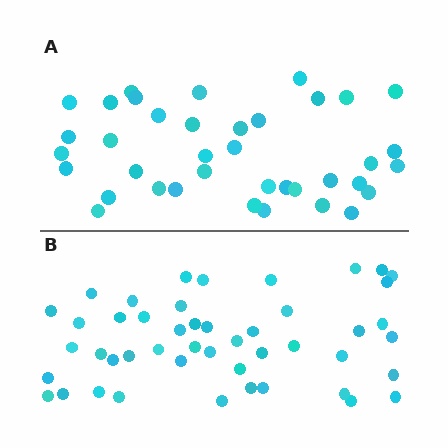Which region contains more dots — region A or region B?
Region B (the bottom region) has more dots.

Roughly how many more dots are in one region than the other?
Region B has roughly 8 or so more dots than region A.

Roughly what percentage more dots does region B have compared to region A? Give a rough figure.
About 25% more.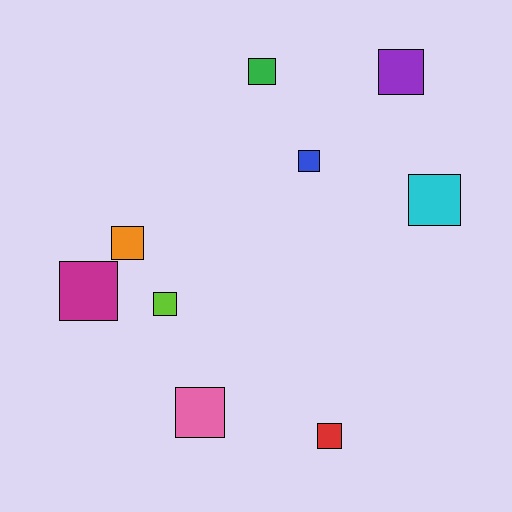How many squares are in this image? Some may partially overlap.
There are 9 squares.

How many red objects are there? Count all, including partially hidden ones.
There is 1 red object.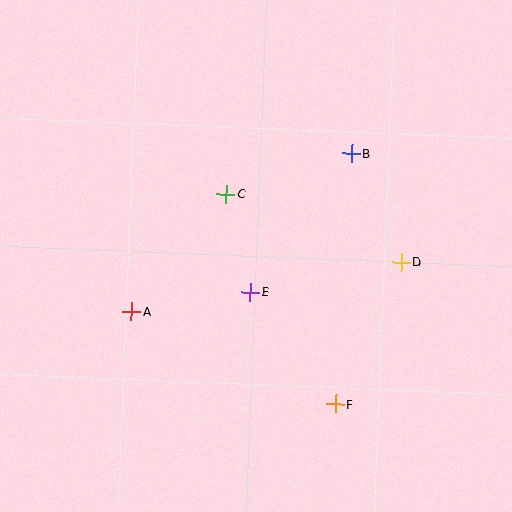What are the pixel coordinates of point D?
Point D is at (401, 262).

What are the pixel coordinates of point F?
Point F is at (335, 404).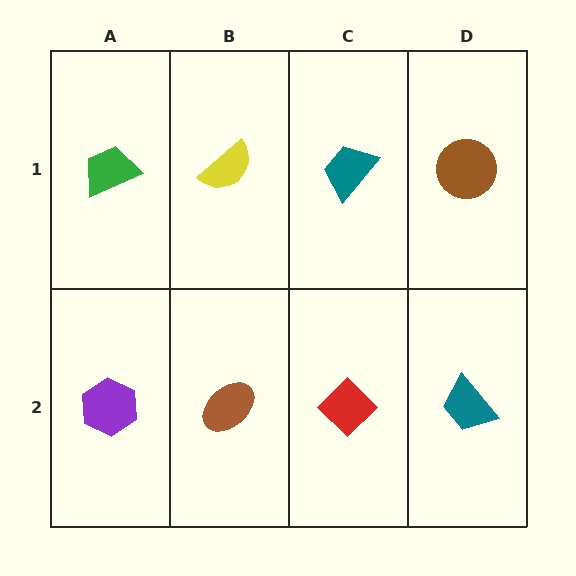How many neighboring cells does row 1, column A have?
2.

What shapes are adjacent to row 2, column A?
A green trapezoid (row 1, column A), a brown ellipse (row 2, column B).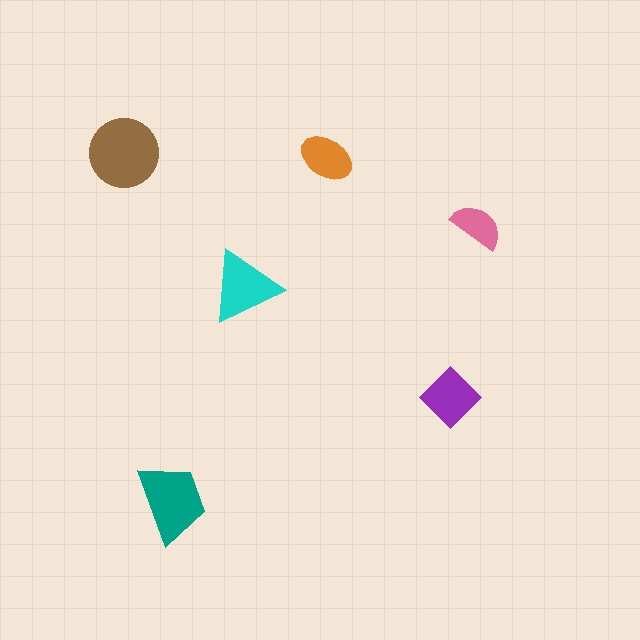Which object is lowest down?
The teal trapezoid is bottommost.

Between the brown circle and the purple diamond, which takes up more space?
The brown circle.